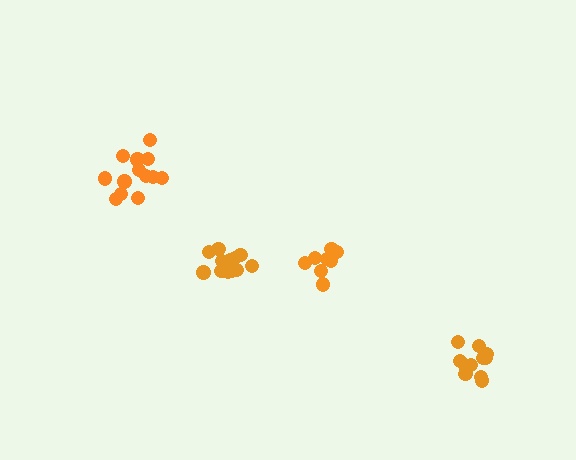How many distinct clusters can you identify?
There are 4 distinct clusters.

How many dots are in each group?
Group 1: 8 dots, Group 2: 11 dots, Group 3: 12 dots, Group 4: 13 dots (44 total).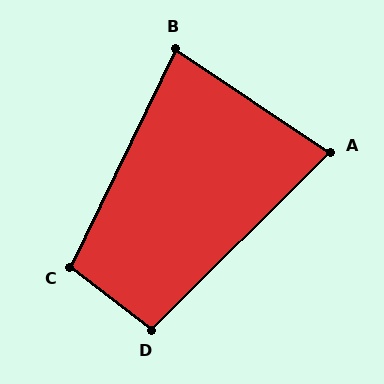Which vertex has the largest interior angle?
C, at approximately 101 degrees.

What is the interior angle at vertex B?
Approximately 82 degrees (acute).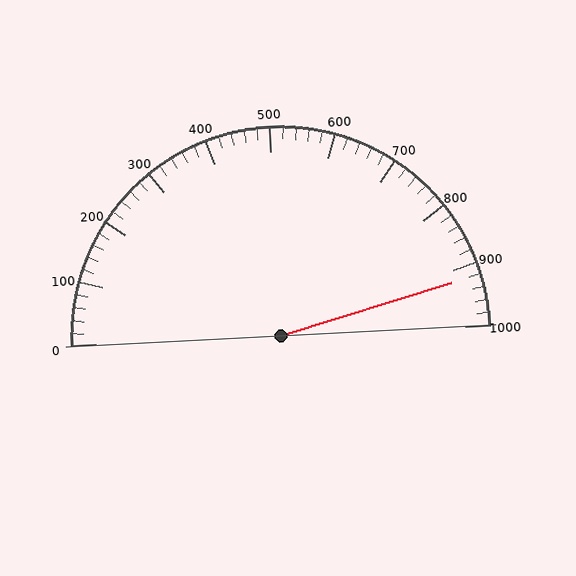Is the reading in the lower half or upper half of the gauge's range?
The reading is in the upper half of the range (0 to 1000).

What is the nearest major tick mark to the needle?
The nearest major tick mark is 900.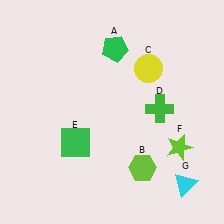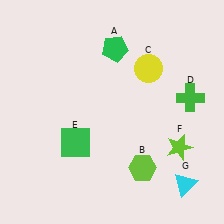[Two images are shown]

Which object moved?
The green cross (D) moved right.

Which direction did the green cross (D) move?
The green cross (D) moved right.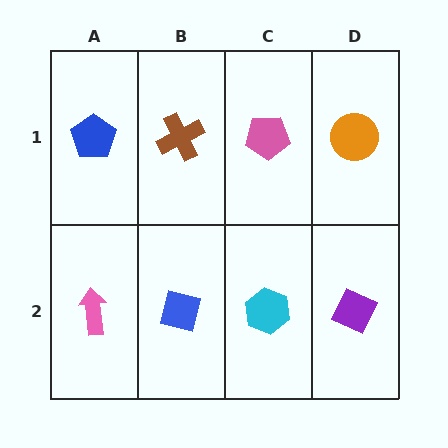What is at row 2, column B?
A blue square.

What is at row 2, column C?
A cyan hexagon.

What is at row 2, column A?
A pink arrow.